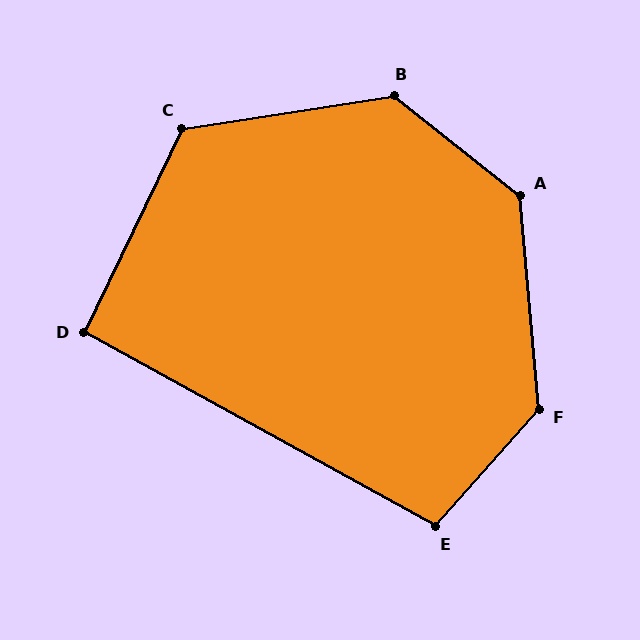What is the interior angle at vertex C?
Approximately 124 degrees (obtuse).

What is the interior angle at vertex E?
Approximately 103 degrees (obtuse).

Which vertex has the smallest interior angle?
D, at approximately 93 degrees.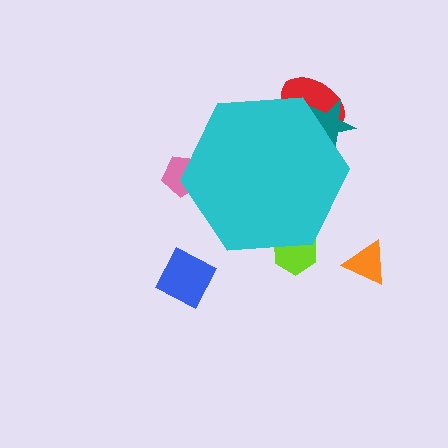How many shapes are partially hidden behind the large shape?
4 shapes are partially hidden.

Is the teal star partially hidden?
Yes, the teal star is partially hidden behind the cyan hexagon.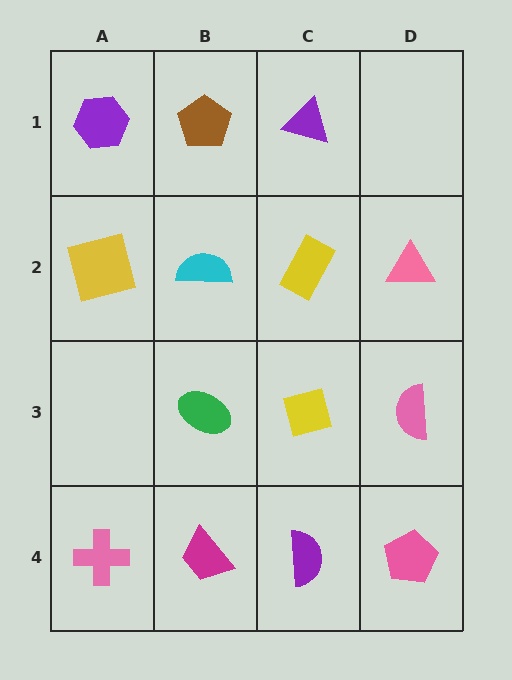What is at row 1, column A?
A purple hexagon.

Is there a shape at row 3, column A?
No, that cell is empty.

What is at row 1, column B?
A brown pentagon.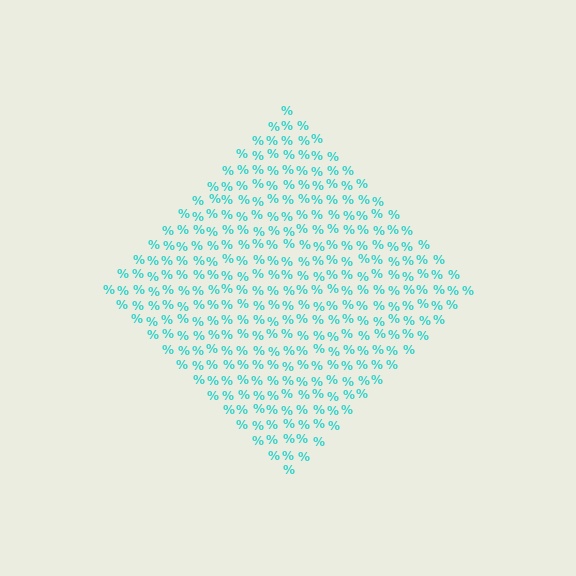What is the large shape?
The large shape is a diamond.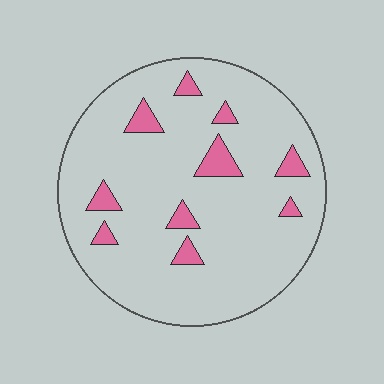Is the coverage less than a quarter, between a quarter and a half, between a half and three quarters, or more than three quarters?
Less than a quarter.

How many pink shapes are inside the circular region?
10.